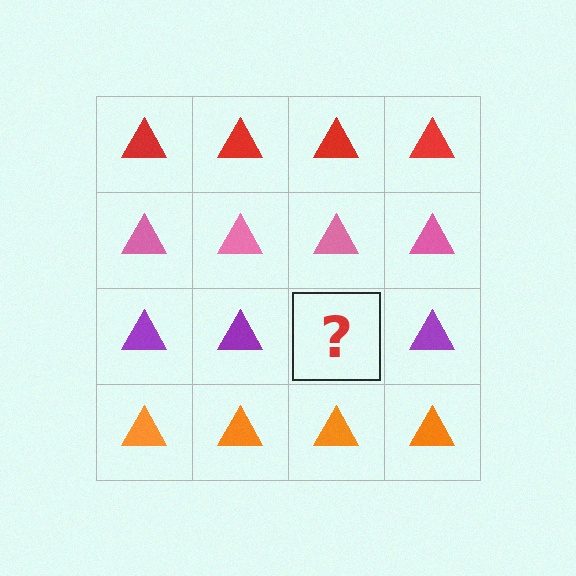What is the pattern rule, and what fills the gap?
The rule is that each row has a consistent color. The gap should be filled with a purple triangle.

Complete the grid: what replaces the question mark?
The question mark should be replaced with a purple triangle.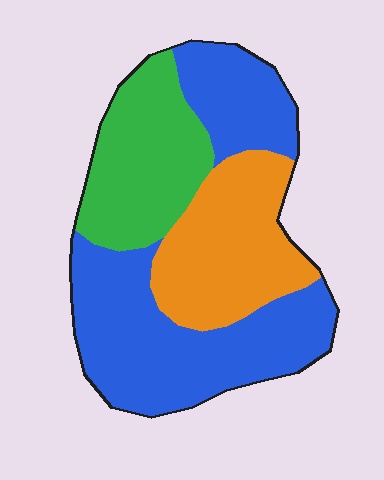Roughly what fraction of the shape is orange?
Orange takes up about one quarter (1/4) of the shape.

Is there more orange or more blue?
Blue.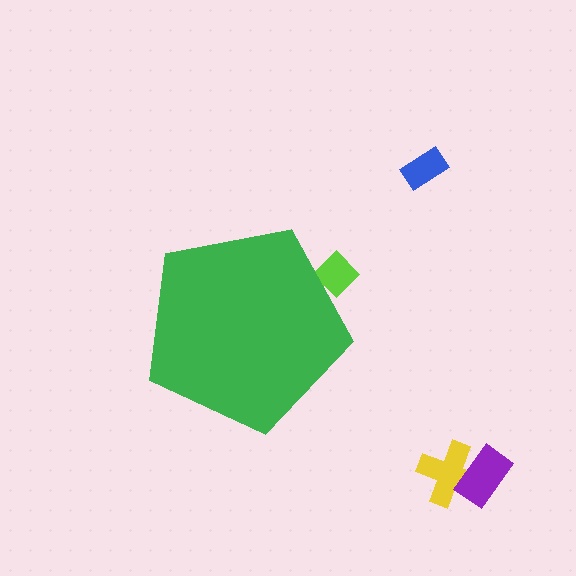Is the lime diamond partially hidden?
Yes, the lime diamond is partially hidden behind the green pentagon.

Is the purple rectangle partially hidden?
No, the purple rectangle is fully visible.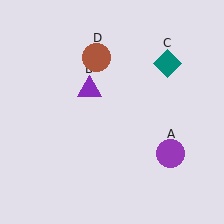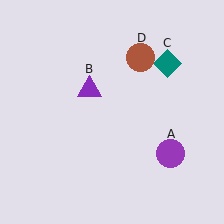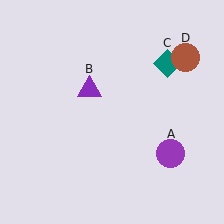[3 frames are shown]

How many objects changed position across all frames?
1 object changed position: brown circle (object D).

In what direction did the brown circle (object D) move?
The brown circle (object D) moved right.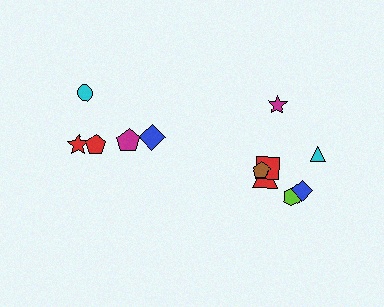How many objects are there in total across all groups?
There are 12 objects.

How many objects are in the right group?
There are 7 objects.